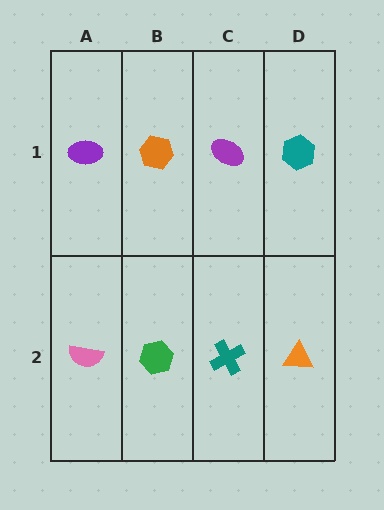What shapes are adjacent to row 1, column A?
A pink semicircle (row 2, column A), an orange hexagon (row 1, column B).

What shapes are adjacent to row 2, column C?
A purple ellipse (row 1, column C), a green hexagon (row 2, column B), an orange triangle (row 2, column D).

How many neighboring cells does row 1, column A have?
2.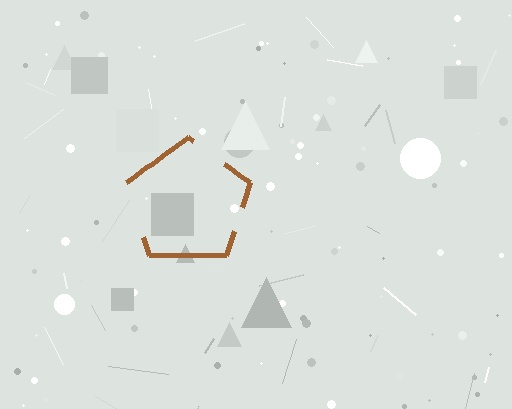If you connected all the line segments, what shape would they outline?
They would outline a pentagon.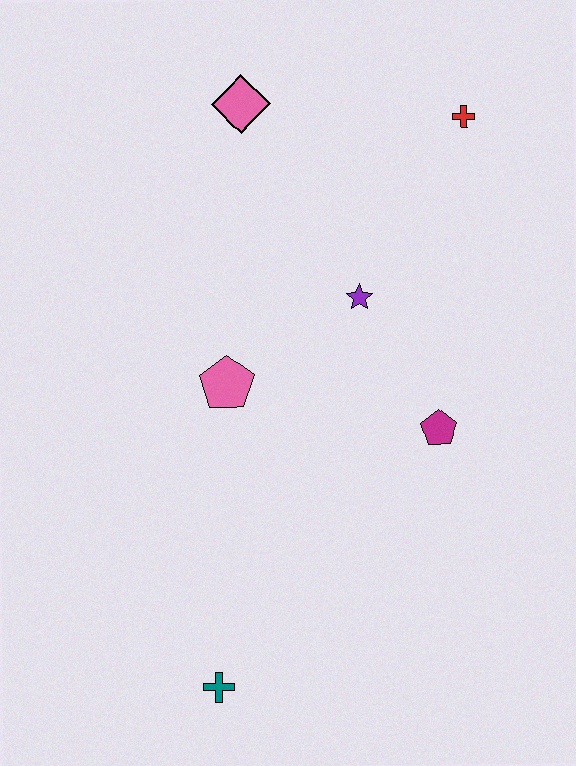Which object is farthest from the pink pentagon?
The red cross is farthest from the pink pentagon.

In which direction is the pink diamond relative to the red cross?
The pink diamond is to the left of the red cross.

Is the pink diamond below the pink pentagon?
No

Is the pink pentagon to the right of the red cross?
No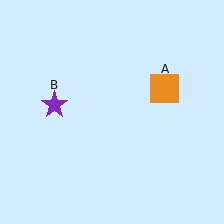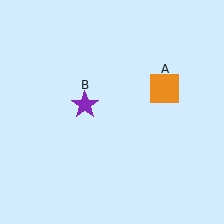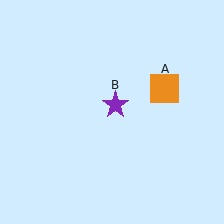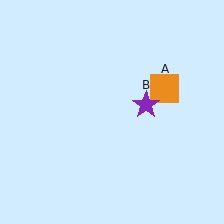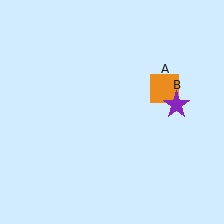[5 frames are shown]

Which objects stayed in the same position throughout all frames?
Orange square (object A) remained stationary.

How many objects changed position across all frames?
1 object changed position: purple star (object B).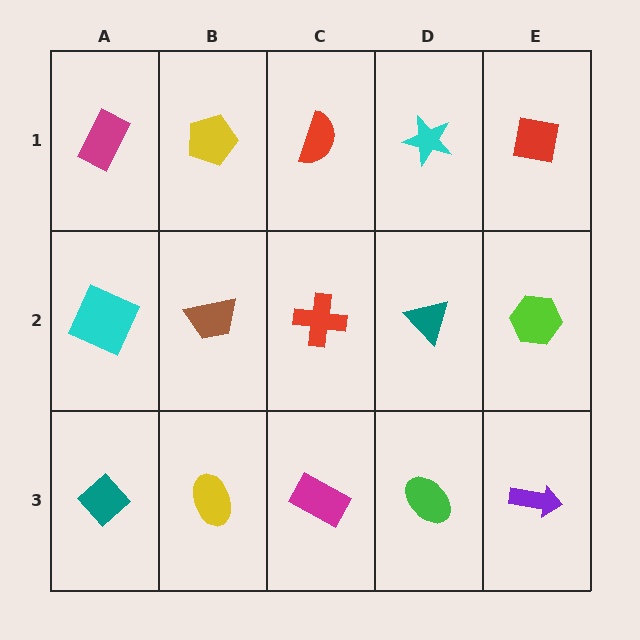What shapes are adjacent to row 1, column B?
A brown trapezoid (row 2, column B), a magenta rectangle (row 1, column A), a red semicircle (row 1, column C).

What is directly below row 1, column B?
A brown trapezoid.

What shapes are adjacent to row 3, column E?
A lime hexagon (row 2, column E), a green ellipse (row 3, column D).